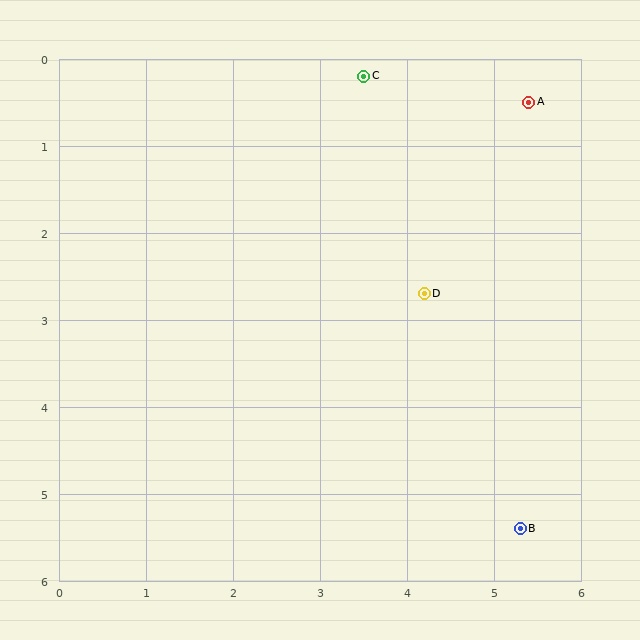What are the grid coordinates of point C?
Point C is at approximately (3.5, 0.2).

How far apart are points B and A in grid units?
Points B and A are about 4.9 grid units apart.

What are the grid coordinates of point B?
Point B is at approximately (5.3, 5.4).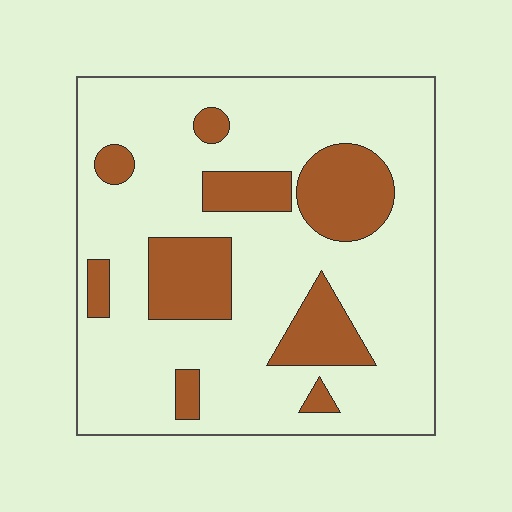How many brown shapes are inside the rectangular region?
9.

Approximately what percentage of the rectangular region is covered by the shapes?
Approximately 25%.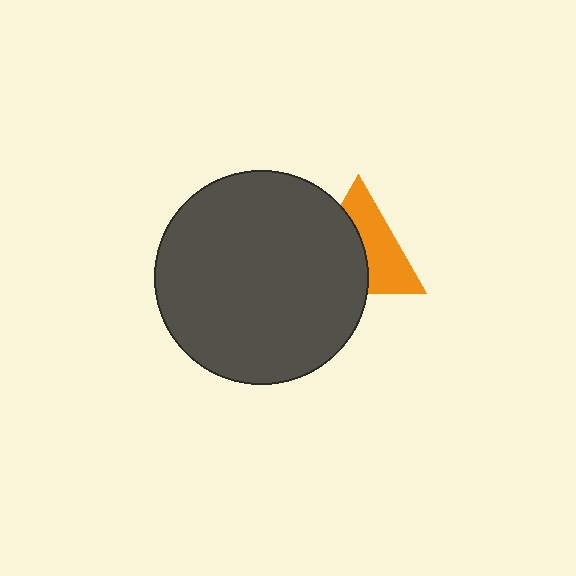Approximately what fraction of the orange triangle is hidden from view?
Roughly 50% of the orange triangle is hidden behind the dark gray circle.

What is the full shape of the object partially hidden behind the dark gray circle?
The partially hidden object is an orange triangle.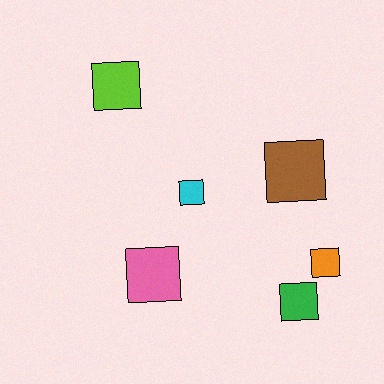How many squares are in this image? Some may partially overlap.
There are 6 squares.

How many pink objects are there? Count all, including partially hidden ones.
There is 1 pink object.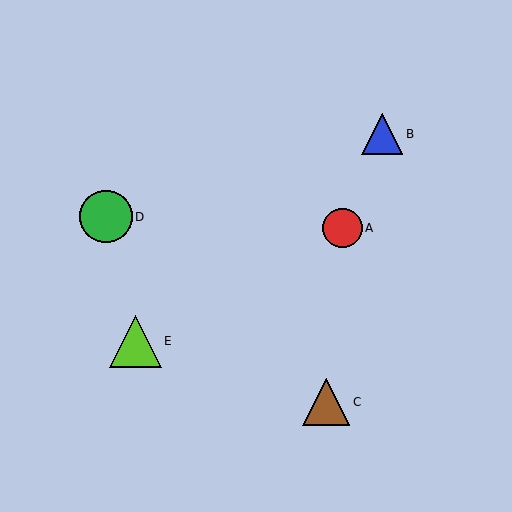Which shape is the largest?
The green circle (labeled D) is the largest.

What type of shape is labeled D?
Shape D is a green circle.